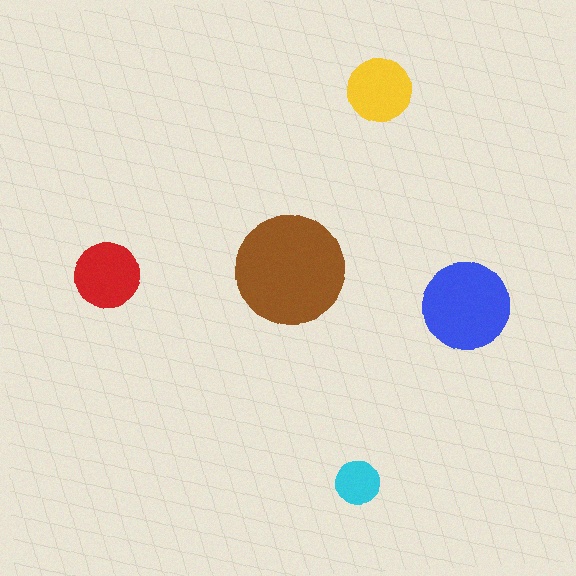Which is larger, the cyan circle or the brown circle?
The brown one.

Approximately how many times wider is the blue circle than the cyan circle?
About 2 times wider.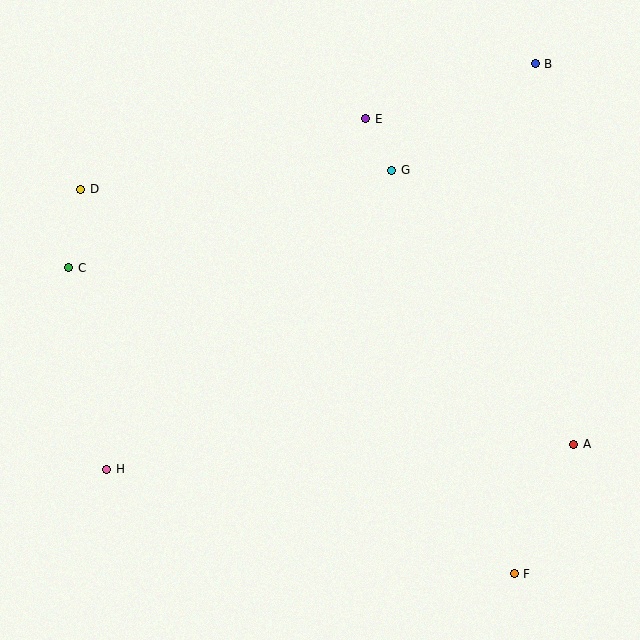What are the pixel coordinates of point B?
Point B is at (535, 64).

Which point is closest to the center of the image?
Point G at (392, 170) is closest to the center.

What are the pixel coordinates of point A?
Point A is at (574, 444).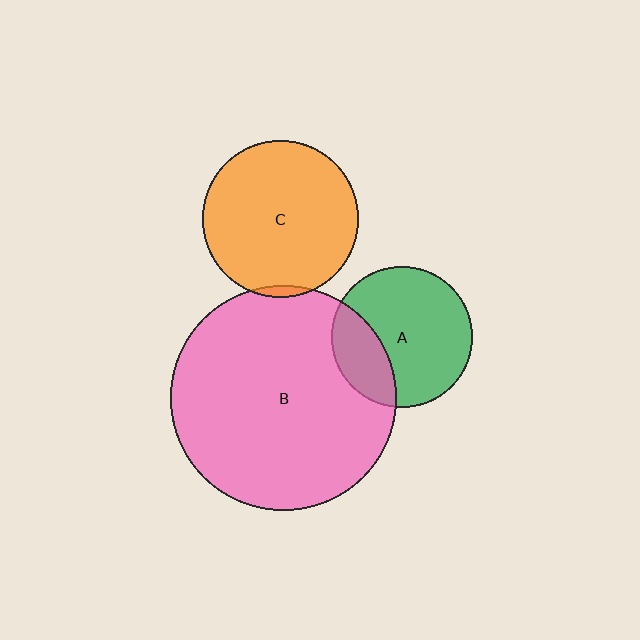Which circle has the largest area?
Circle B (pink).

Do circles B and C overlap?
Yes.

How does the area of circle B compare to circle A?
Approximately 2.5 times.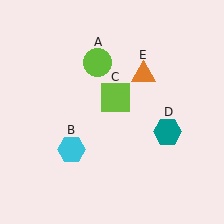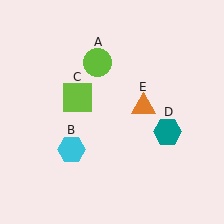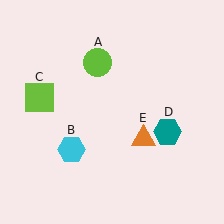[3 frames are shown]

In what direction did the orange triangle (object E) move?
The orange triangle (object E) moved down.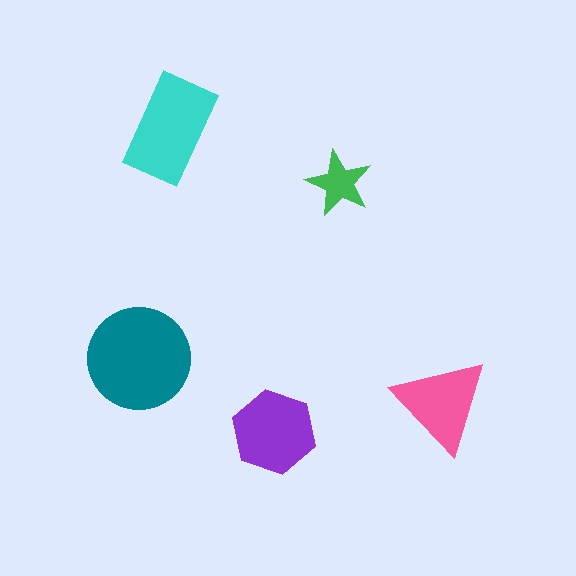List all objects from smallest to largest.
The green star, the pink triangle, the purple hexagon, the cyan rectangle, the teal circle.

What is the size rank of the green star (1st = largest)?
5th.